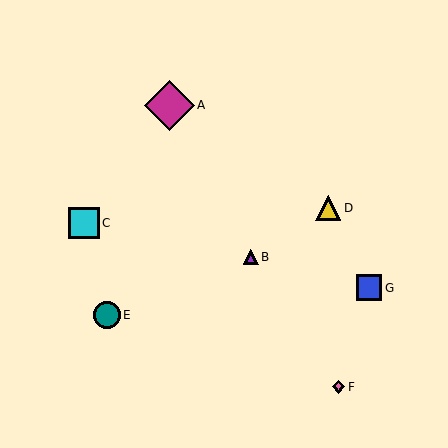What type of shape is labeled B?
Shape B is a purple triangle.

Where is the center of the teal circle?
The center of the teal circle is at (107, 315).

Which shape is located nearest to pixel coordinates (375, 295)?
The blue square (labeled G) at (369, 288) is nearest to that location.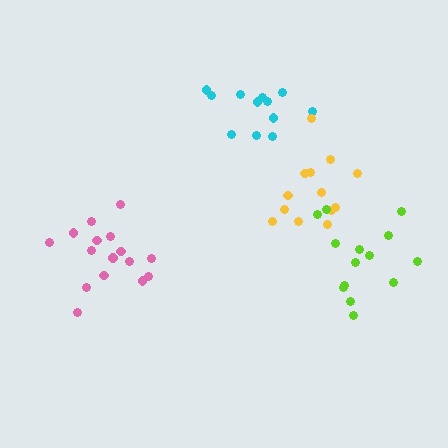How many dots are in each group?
Group 1: 12 dots, Group 2: 13 dots, Group 3: 14 dots, Group 4: 16 dots (55 total).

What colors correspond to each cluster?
The clusters are colored: cyan, yellow, lime, pink.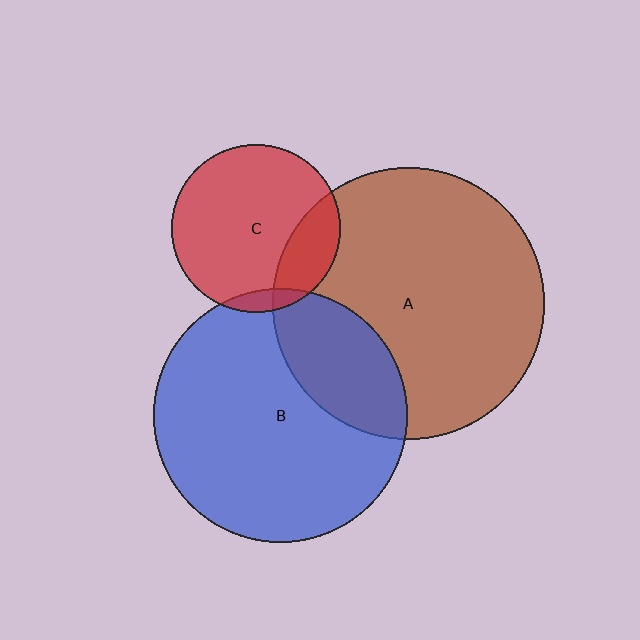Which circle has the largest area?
Circle A (brown).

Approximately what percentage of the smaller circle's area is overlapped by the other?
Approximately 5%.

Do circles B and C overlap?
Yes.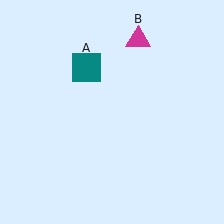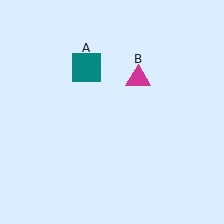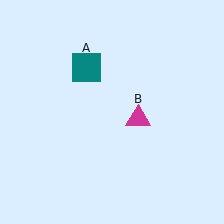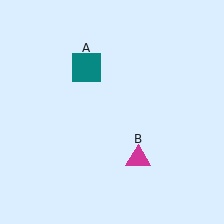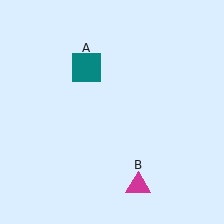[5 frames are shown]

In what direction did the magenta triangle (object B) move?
The magenta triangle (object B) moved down.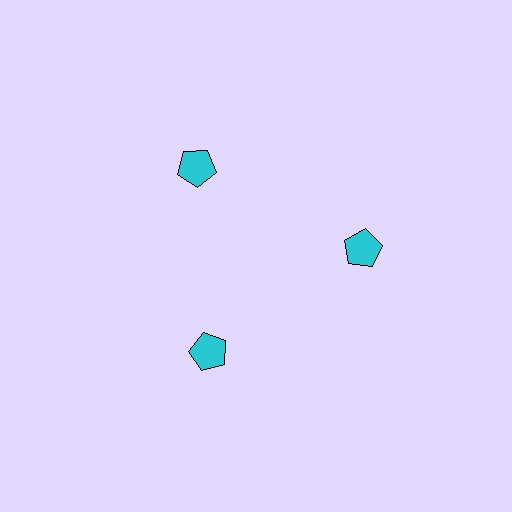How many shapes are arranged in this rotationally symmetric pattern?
There are 3 shapes, arranged in 3 groups of 1.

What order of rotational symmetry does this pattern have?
This pattern has 3-fold rotational symmetry.